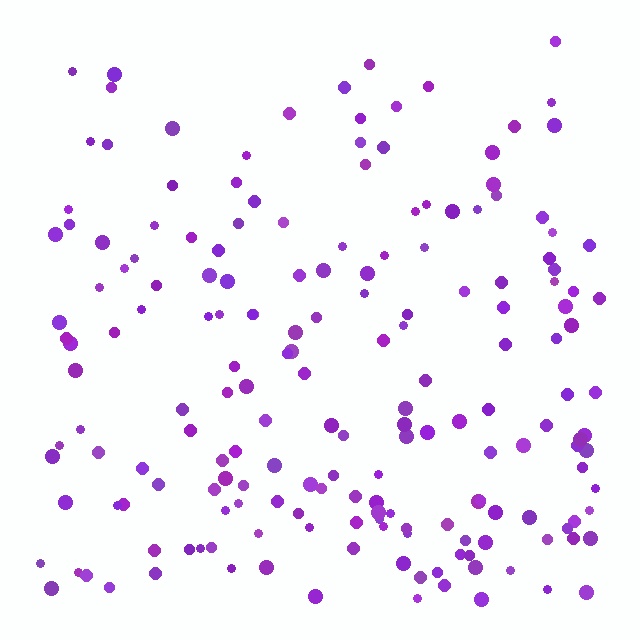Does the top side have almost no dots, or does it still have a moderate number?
Still a moderate number, just noticeably fewer than the bottom.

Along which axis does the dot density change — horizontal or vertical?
Vertical.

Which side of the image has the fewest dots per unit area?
The top.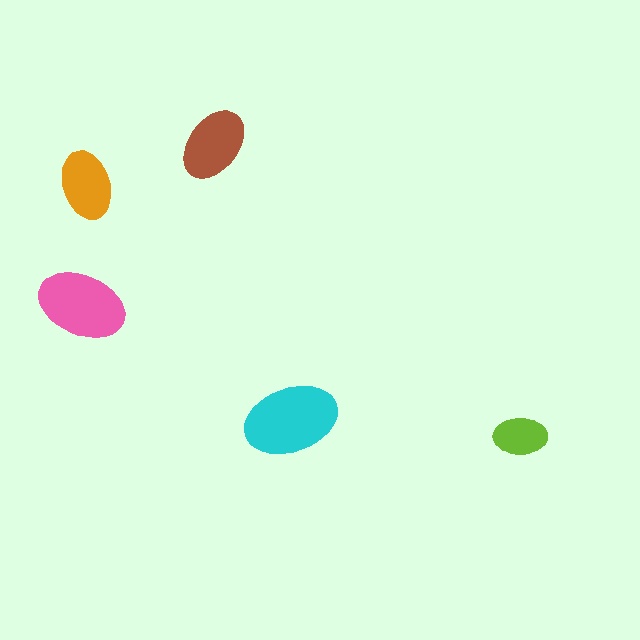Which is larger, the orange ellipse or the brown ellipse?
The brown one.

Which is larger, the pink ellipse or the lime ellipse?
The pink one.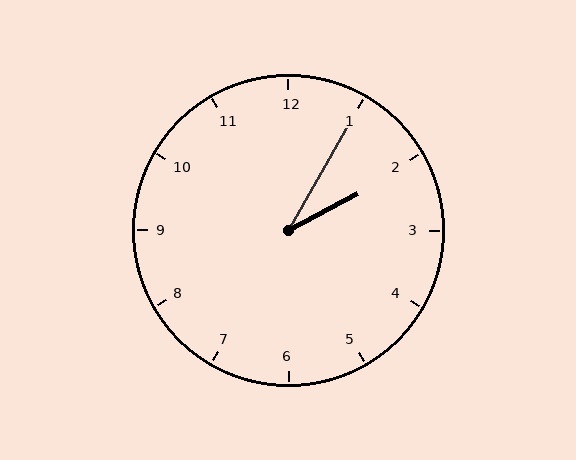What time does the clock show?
2:05.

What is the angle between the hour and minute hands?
Approximately 32 degrees.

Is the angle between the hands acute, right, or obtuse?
It is acute.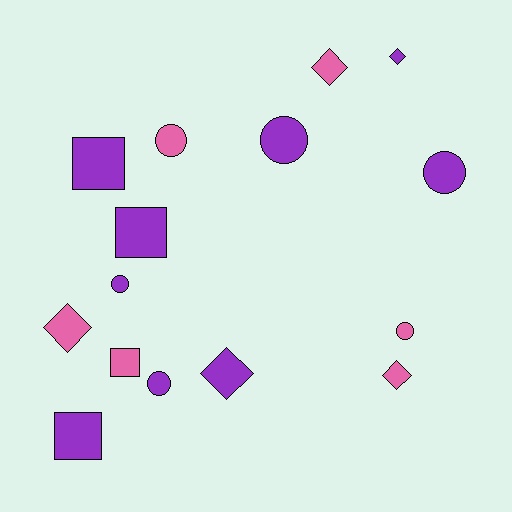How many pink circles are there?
There are 2 pink circles.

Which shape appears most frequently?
Circle, with 6 objects.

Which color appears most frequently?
Purple, with 9 objects.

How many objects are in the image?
There are 15 objects.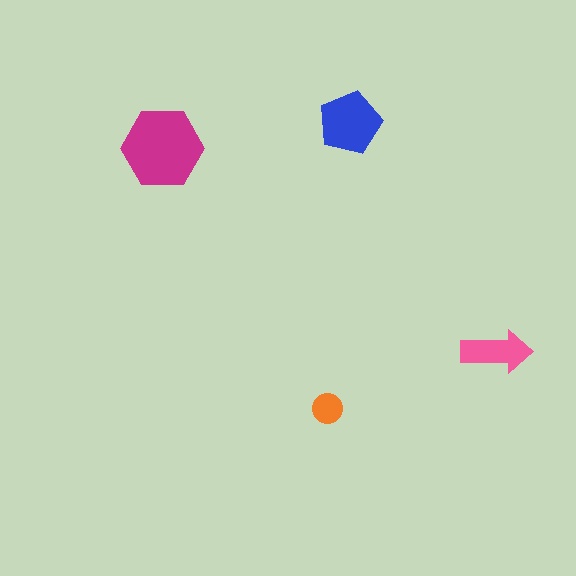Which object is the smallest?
The orange circle.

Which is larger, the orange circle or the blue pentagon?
The blue pentagon.